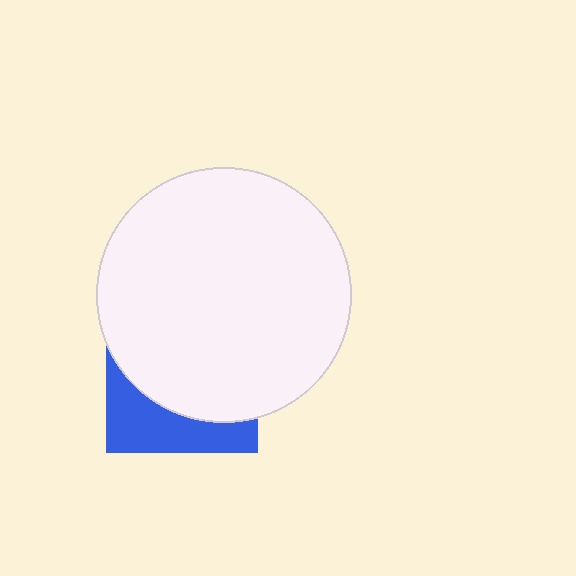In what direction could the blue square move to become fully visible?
The blue square could move down. That would shift it out from behind the white circle entirely.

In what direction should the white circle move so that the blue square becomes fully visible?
The white circle should move up. That is the shortest direction to clear the overlap and leave the blue square fully visible.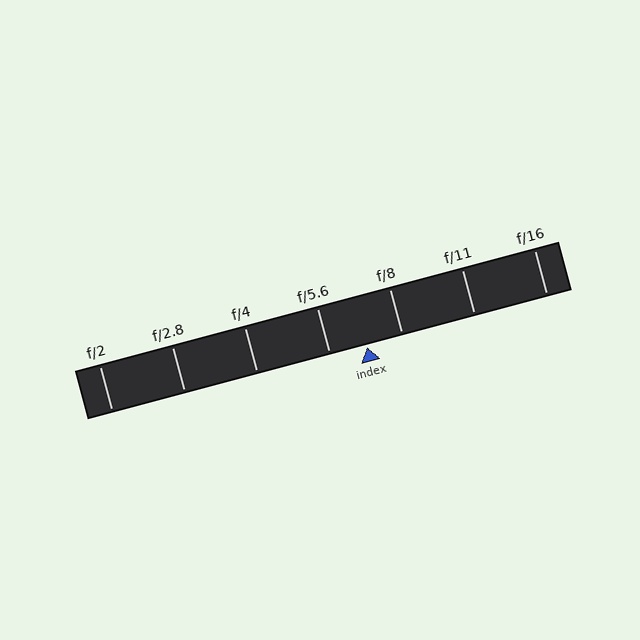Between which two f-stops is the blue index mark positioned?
The index mark is between f/5.6 and f/8.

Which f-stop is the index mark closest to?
The index mark is closest to f/8.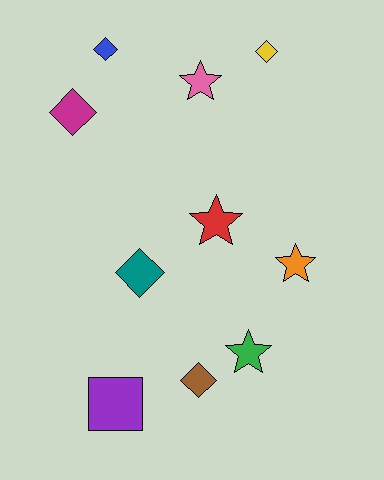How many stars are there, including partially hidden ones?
There are 4 stars.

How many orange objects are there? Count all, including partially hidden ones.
There is 1 orange object.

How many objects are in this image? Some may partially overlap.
There are 10 objects.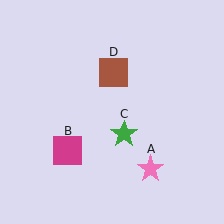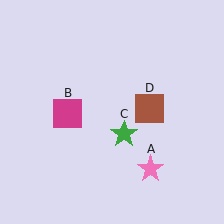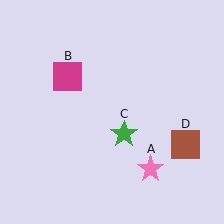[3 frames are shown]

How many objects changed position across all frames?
2 objects changed position: magenta square (object B), brown square (object D).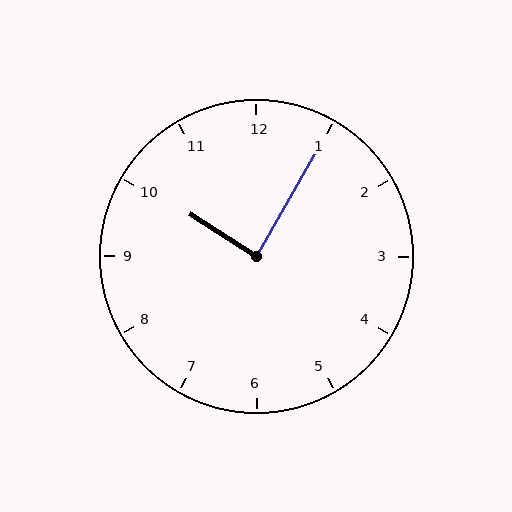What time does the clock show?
10:05.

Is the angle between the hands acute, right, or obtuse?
It is right.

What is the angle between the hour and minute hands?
Approximately 88 degrees.